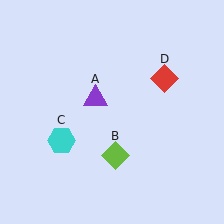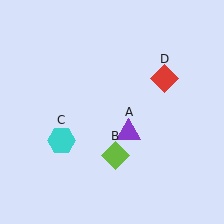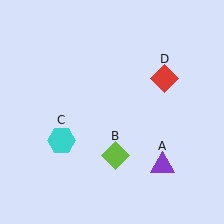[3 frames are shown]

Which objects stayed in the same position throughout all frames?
Lime diamond (object B) and cyan hexagon (object C) and red diamond (object D) remained stationary.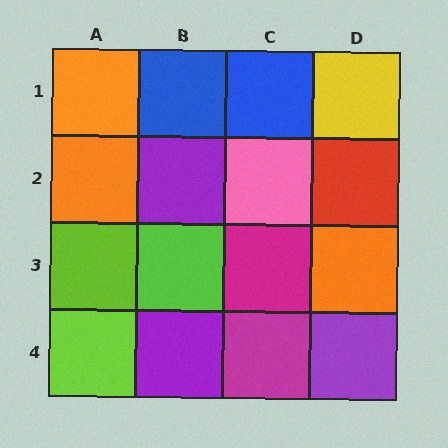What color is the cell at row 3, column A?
Lime.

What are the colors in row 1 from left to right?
Orange, blue, blue, yellow.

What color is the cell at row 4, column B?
Purple.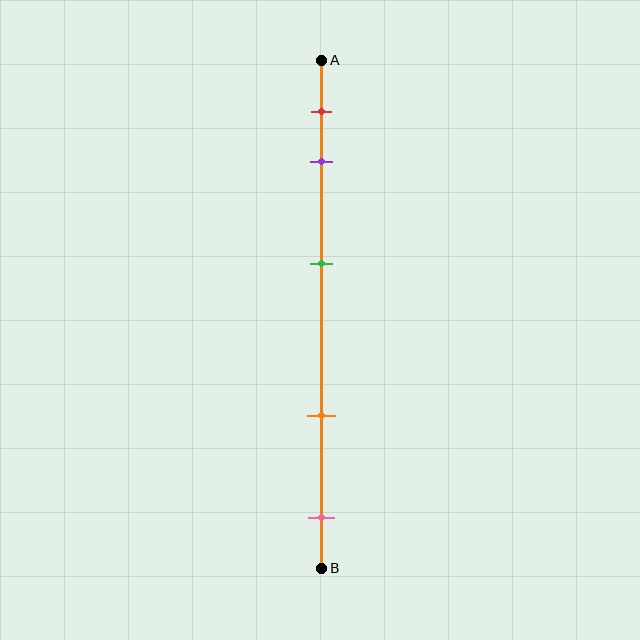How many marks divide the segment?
There are 5 marks dividing the segment.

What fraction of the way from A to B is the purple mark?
The purple mark is approximately 20% (0.2) of the way from A to B.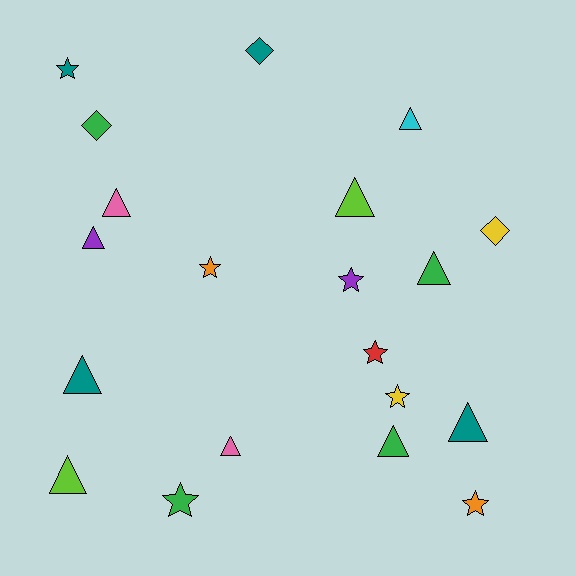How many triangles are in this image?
There are 10 triangles.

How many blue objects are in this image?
There are no blue objects.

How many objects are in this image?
There are 20 objects.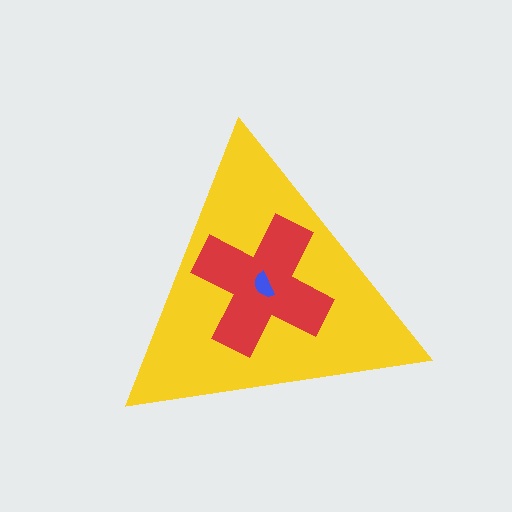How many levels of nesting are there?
3.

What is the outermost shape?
The yellow triangle.